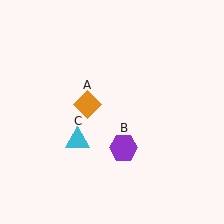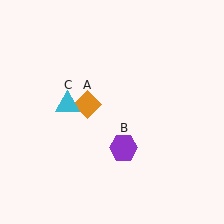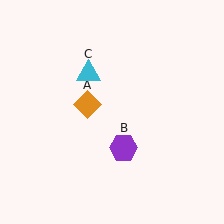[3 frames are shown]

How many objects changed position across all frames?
1 object changed position: cyan triangle (object C).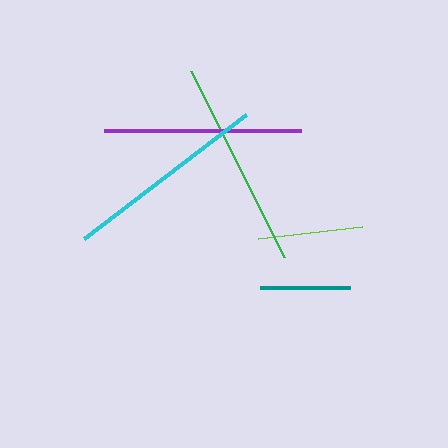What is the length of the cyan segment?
The cyan segment is approximately 203 pixels long.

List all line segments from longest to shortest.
From longest to shortest: green, cyan, purple, lime, teal.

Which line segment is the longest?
The green line is the longest at approximately 208 pixels.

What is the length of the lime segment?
The lime segment is approximately 105 pixels long.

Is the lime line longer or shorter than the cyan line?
The cyan line is longer than the lime line.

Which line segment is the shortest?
The teal line is the shortest at approximately 90 pixels.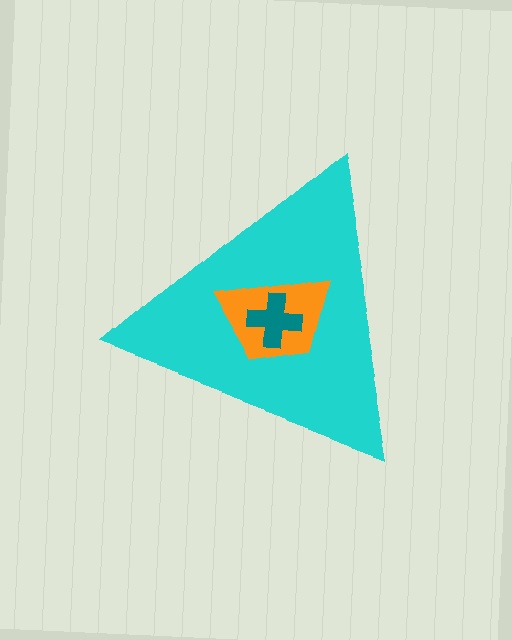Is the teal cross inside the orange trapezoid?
Yes.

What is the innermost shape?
The teal cross.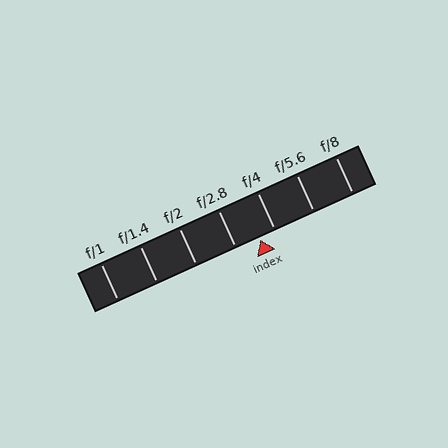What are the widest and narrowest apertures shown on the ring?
The widest aperture shown is f/1 and the narrowest is f/8.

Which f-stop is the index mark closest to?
The index mark is closest to f/4.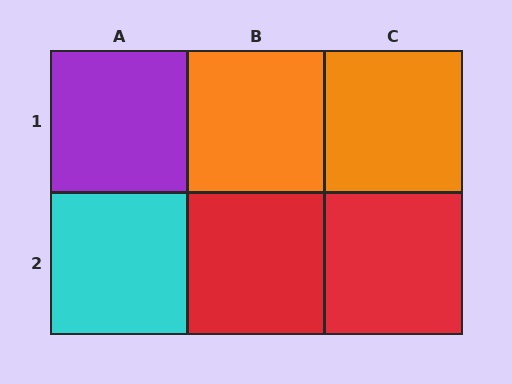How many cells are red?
2 cells are red.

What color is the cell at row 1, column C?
Orange.